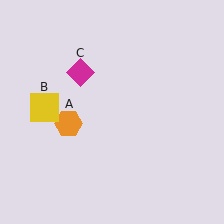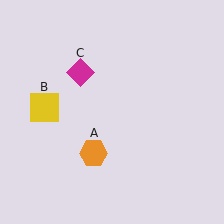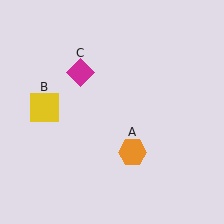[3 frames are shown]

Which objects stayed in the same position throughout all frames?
Yellow square (object B) and magenta diamond (object C) remained stationary.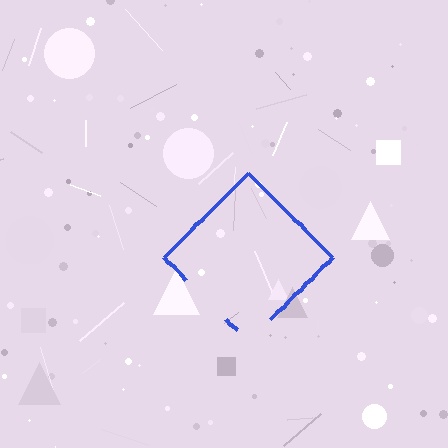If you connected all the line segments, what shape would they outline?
They would outline a diamond.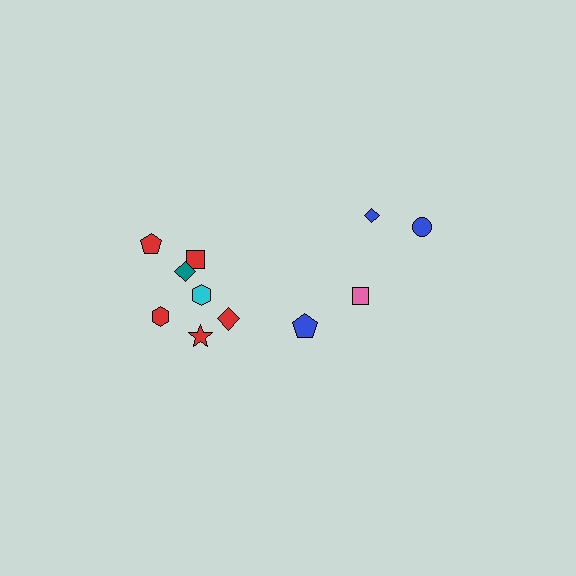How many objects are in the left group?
There are 7 objects.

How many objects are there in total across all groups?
There are 11 objects.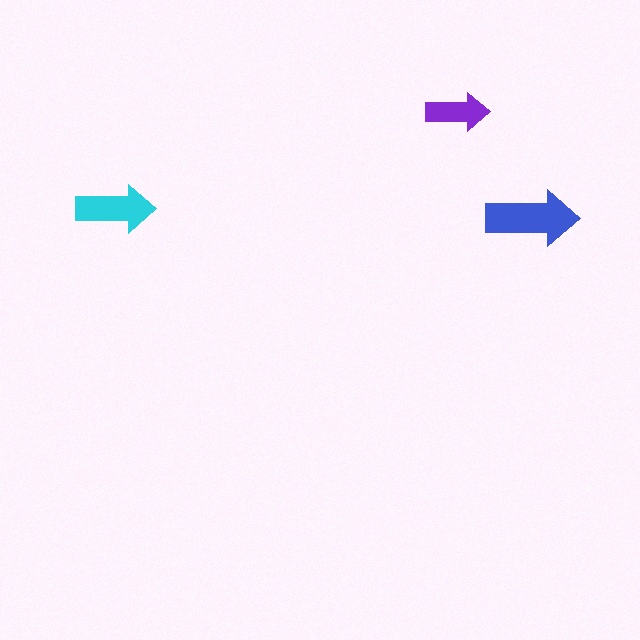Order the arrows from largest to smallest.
the blue one, the cyan one, the purple one.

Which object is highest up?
The purple arrow is topmost.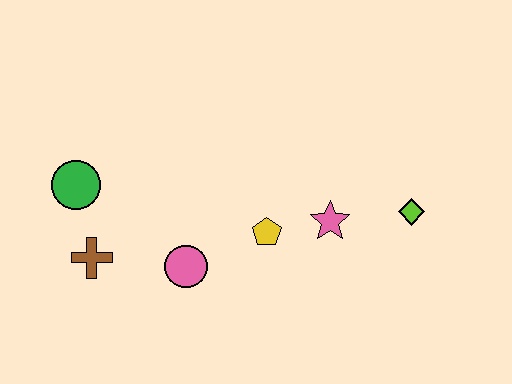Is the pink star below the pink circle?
No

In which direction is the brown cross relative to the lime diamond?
The brown cross is to the left of the lime diamond.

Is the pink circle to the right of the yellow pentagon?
No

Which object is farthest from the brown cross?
The lime diamond is farthest from the brown cross.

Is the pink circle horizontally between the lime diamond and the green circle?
Yes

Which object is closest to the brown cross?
The green circle is closest to the brown cross.